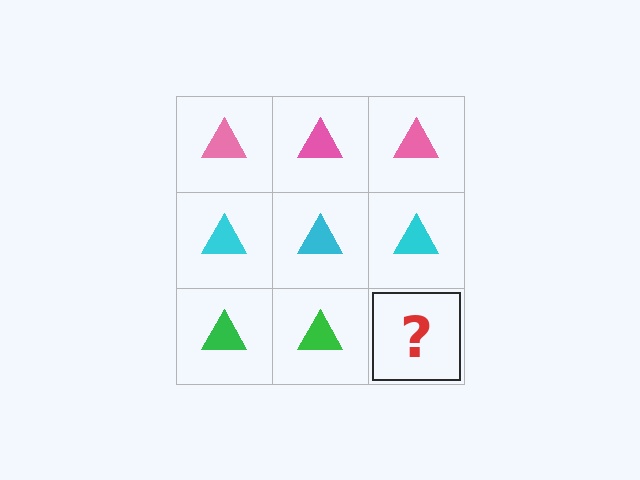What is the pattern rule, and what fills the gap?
The rule is that each row has a consistent color. The gap should be filled with a green triangle.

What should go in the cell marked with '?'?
The missing cell should contain a green triangle.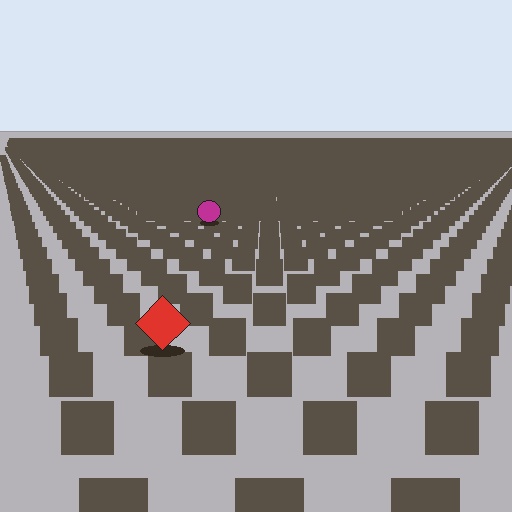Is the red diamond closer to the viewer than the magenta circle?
Yes. The red diamond is closer — you can tell from the texture gradient: the ground texture is coarser near it.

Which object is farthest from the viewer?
The magenta circle is farthest from the viewer. It appears smaller and the ground texture around it is denser.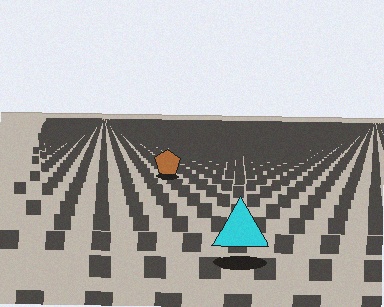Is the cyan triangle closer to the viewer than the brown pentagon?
Yes. The cyan triangle is closer — you can tell from the texture gradient: the ground texture is coarser near it.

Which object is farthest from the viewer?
The brown pentagon is farthest from the viewer. It appears smaller and the ground texture around it is denser.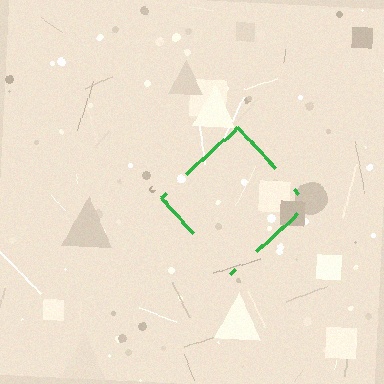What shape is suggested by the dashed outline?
The dashed outline suggests a diamond.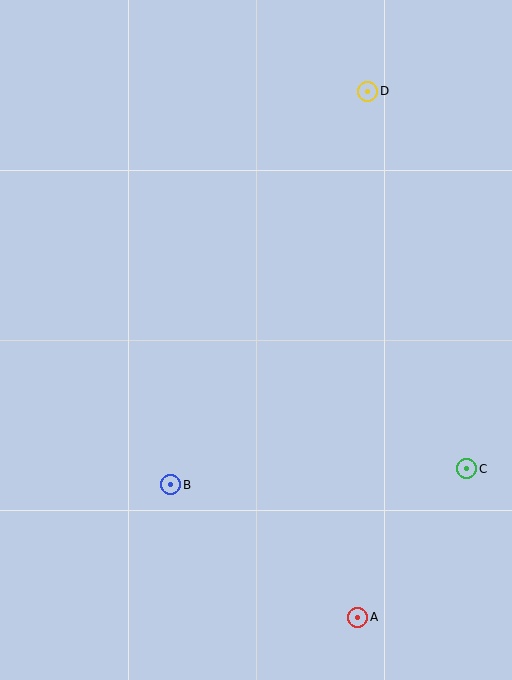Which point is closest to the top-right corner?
Point D is closest to the top-right corner.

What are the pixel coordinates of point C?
Point C is at (467, 469).